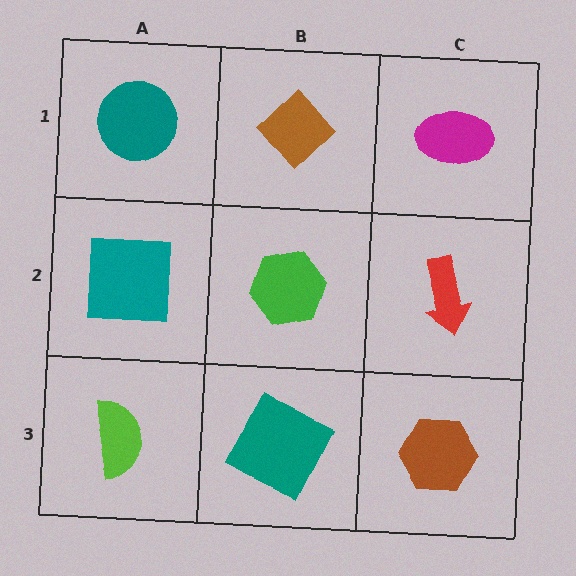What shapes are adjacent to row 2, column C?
A magenta ellipse (row 1, column C), a brown hexagon (row 3, column C), a green hexagon (row 2, column B).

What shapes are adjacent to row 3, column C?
A red arrow (row 2, column C), a teal square (row 3, column B).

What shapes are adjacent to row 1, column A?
A teal square (row 2, column A), a brown diamond (row 1, column B).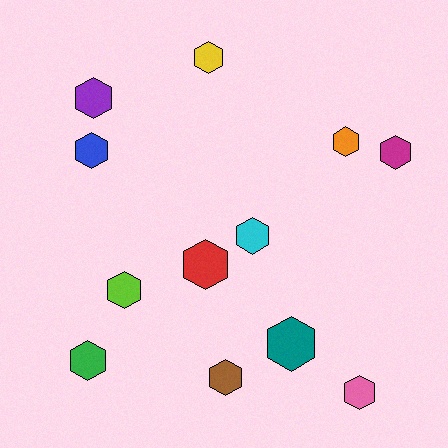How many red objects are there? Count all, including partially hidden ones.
There is 1 red object.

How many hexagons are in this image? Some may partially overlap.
There are 12 hexagons.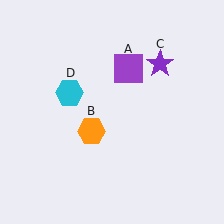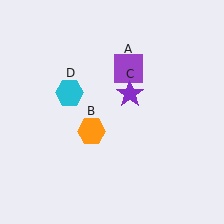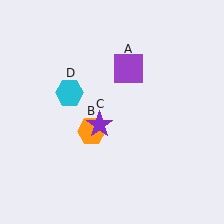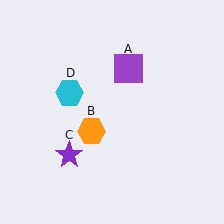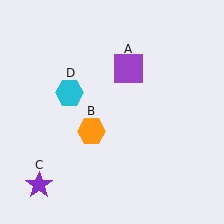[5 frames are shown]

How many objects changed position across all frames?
1 object changed position: purple star (object C).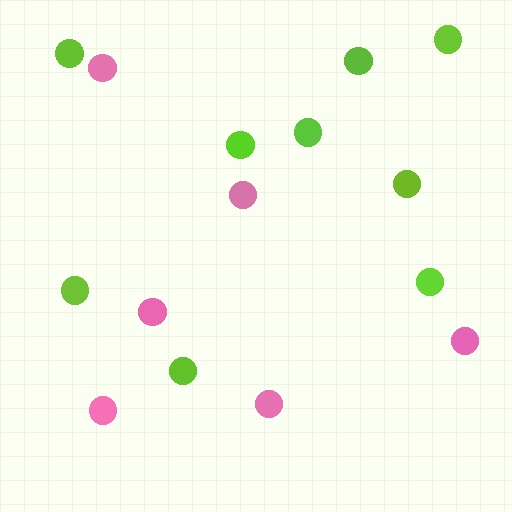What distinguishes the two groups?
There are 2 groups: one group of lime circles (9) and one group of pink circles (6).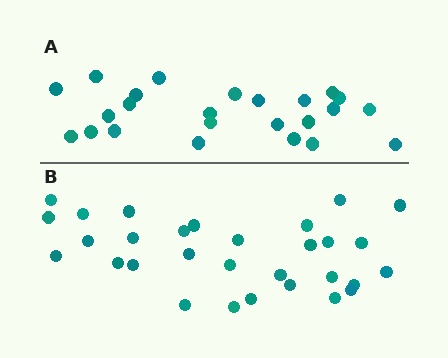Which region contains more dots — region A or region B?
Region B (the bottom region) has more dots.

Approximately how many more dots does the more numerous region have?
Region B has about 6 more dots than region A.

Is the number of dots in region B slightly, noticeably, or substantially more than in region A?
Region B has noticeably more, but not dramatically so. The ratio is roughly 1.2 to 1.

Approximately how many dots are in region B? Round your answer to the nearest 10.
About 30 dots.